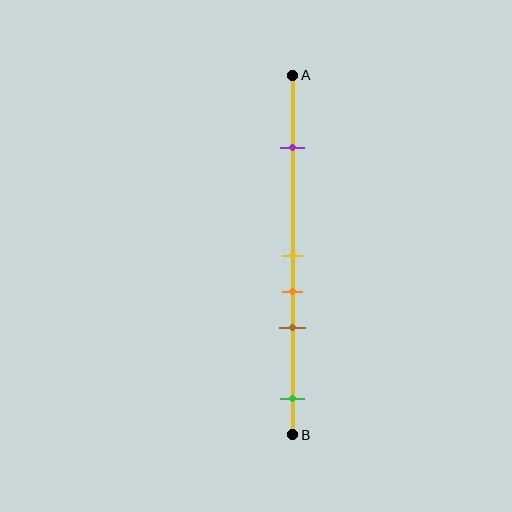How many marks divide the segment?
There are 5 marks dividing the segment.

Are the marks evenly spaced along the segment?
No, the marks are not evenly spaced.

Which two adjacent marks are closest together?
The yellow and orange marks are the closest adjacent pair.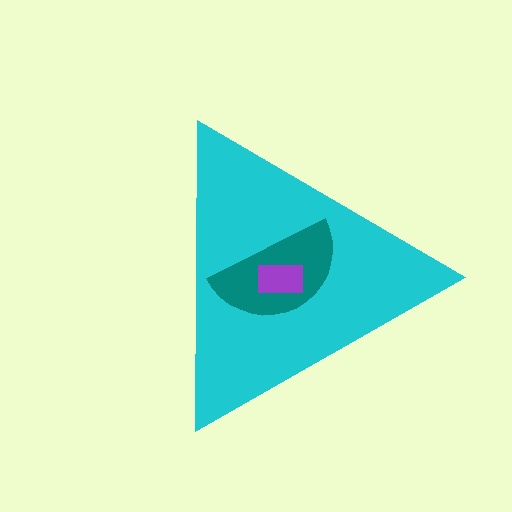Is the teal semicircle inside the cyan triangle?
Yes.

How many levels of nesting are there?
3.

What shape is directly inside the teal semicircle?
The purple rectangle.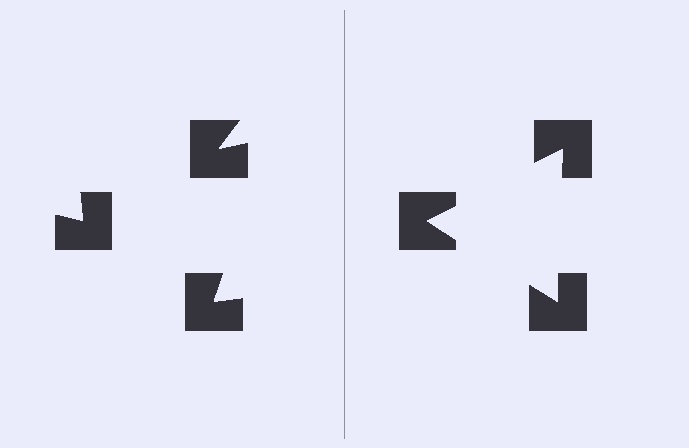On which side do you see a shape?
An illusory triangle appears on the right side. On the left side the wedge cuts are rotated, so no coherent shape forms.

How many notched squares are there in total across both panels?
6 — 3 on each side.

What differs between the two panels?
The notched squares are positioned identically on both sides; only the wedge orientations differ. On the right they align to a triangle; on the left they are misaligned.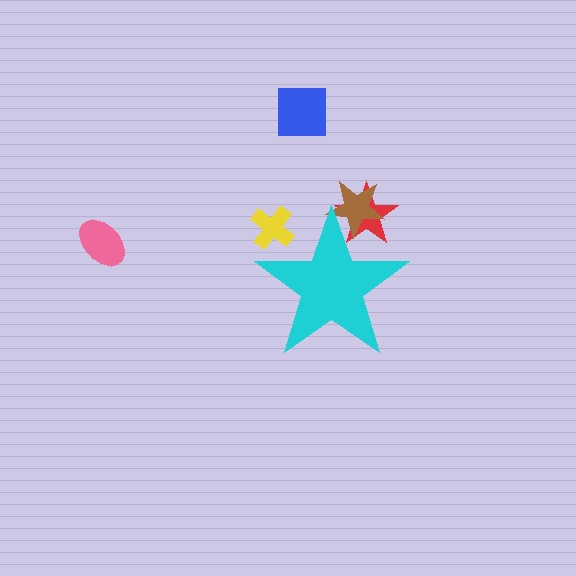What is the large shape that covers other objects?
A cyan star.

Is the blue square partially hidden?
No, the blue square is fully visible.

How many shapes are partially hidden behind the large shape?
3 shapes are partially hidden.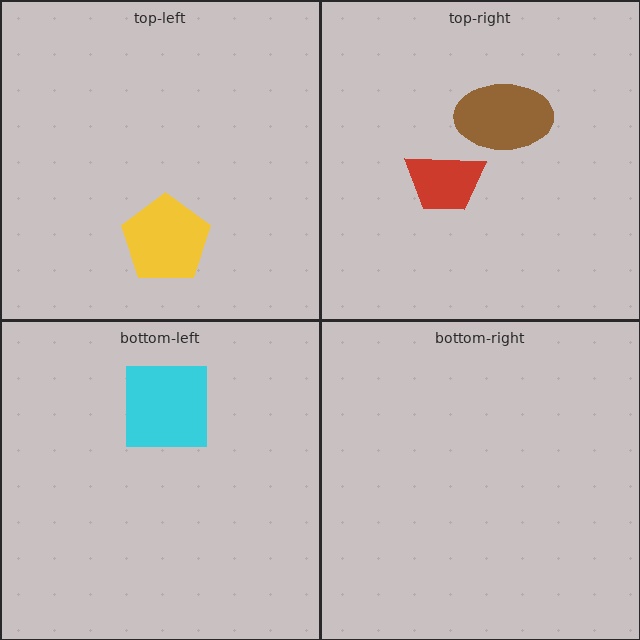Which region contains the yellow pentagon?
The top-left region.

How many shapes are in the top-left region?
1.